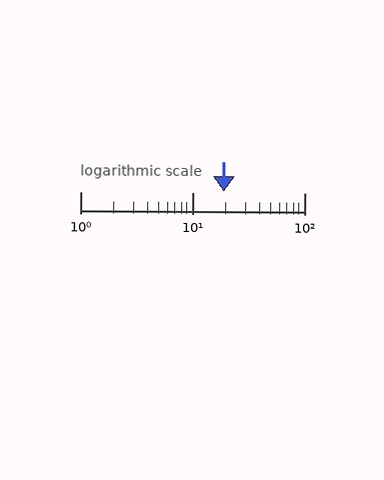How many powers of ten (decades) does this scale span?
The scale spans 2 decades, from 1 to 100.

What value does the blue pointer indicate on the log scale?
The pointer indicates approximately 19.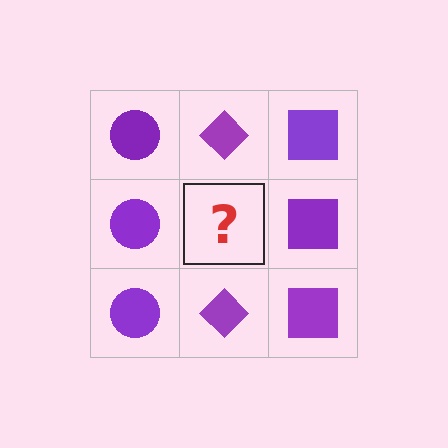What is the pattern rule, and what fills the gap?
The rule is that each column has a consistent shape. The gap should be filled with a purple diamond.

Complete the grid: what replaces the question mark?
The question mark should be replaced with a purple diamond.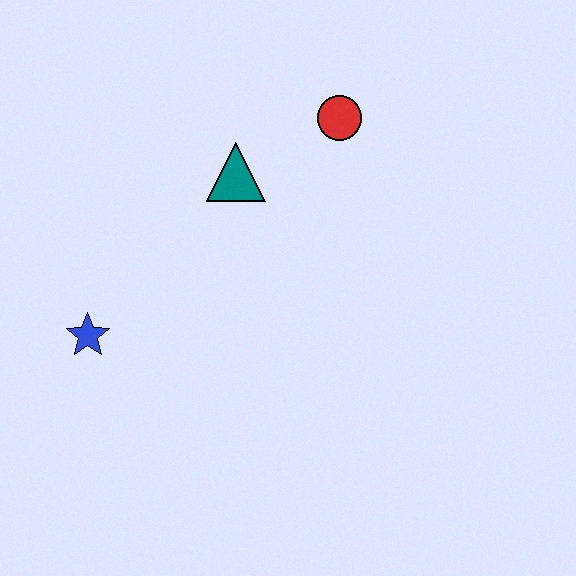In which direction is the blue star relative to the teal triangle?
The blue star is below the teal triangle.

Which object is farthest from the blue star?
The red circle is farthest from the blue star.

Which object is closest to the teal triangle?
The red circle is closest to the teal triangle.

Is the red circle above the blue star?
Yes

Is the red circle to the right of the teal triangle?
Yes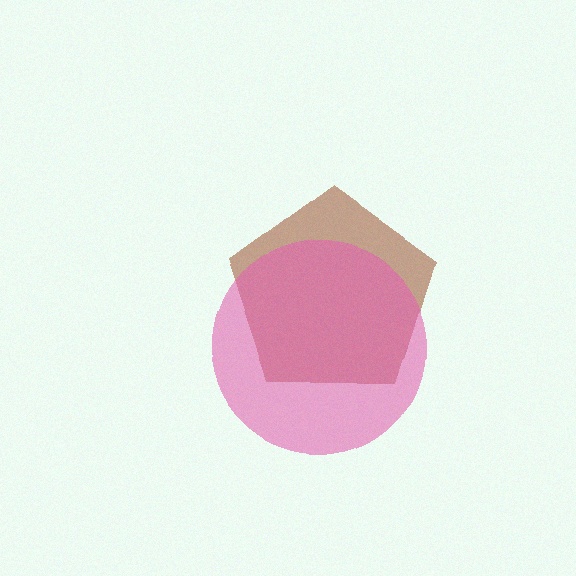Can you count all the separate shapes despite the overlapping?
Yes, there are 2 separate shapes.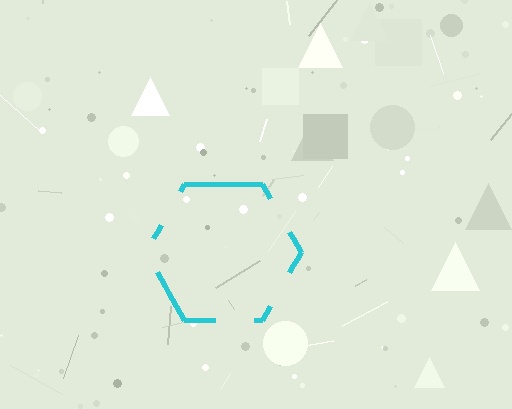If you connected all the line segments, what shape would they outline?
They would outline a hexagon.